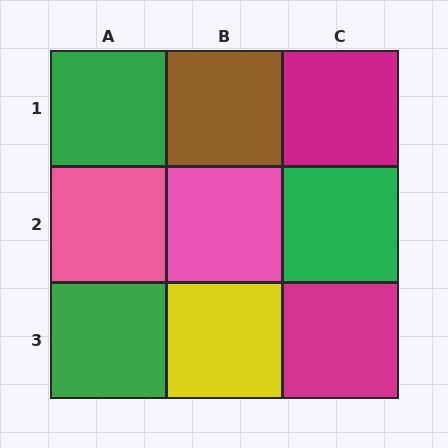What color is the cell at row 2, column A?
Pink.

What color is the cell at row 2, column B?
Pink.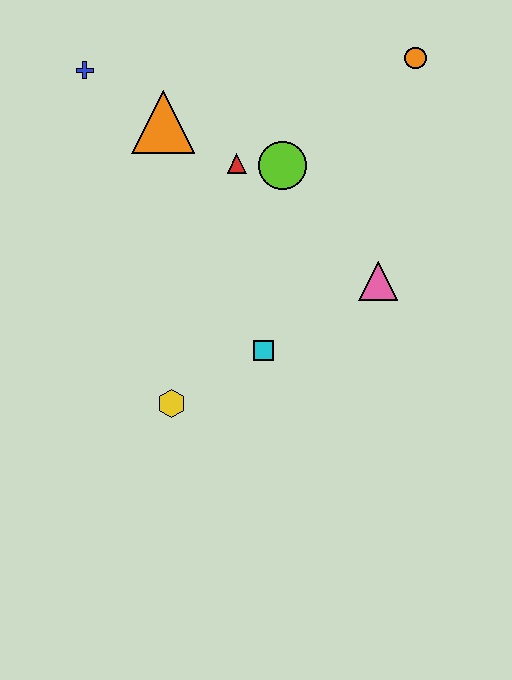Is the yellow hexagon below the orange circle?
Yes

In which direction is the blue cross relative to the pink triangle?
The blue cross is to the left of the pink triangle.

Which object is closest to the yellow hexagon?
The cyan square is closest to the yellow hexagon.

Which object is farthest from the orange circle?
The yellow hexagon is farthest from the orange circle.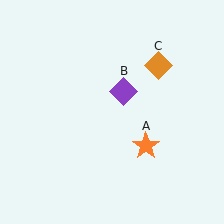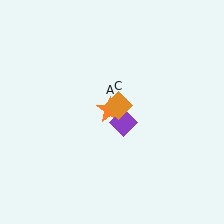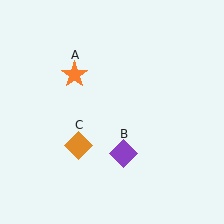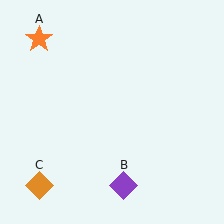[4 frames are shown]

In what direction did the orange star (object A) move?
The orange star (object A) moved up and to the left.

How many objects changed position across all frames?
3 objects changed position: orange star (object A), purple diamond (object B), orange diamond (object C).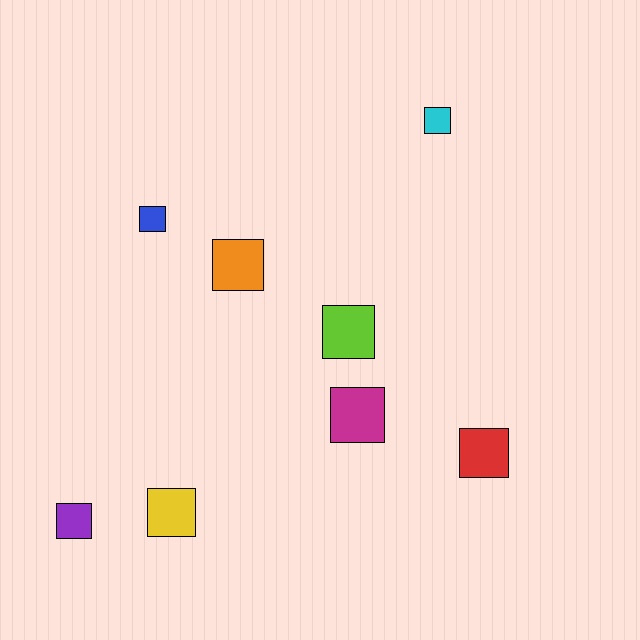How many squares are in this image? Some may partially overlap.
There are 8 squares.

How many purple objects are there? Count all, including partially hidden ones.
There is 1 purple object.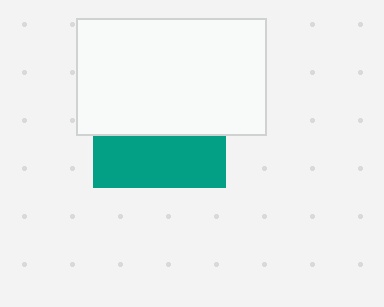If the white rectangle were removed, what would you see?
You would see the complete teal square.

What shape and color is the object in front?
The object in front is a white rectangle.